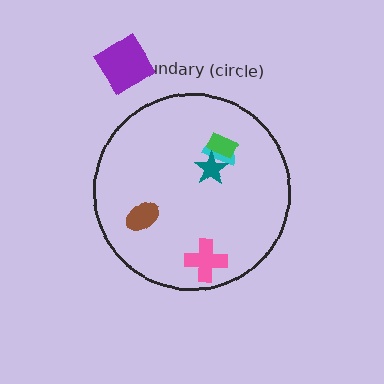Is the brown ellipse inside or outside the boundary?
Inside.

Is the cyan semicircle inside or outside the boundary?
Inside.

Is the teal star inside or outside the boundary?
Inside.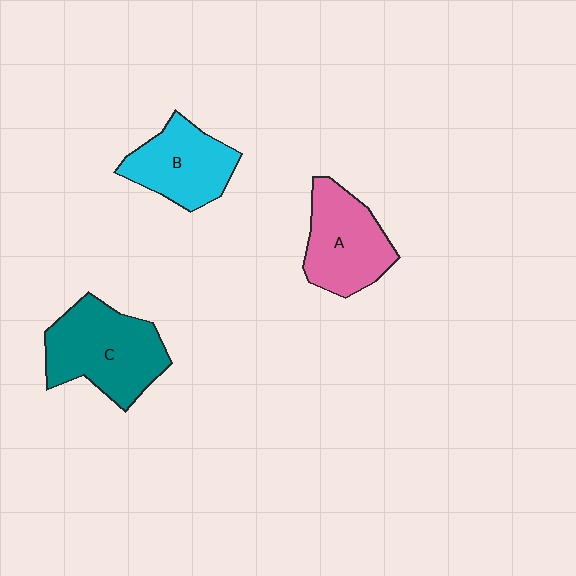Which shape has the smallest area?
Shape B (cyan).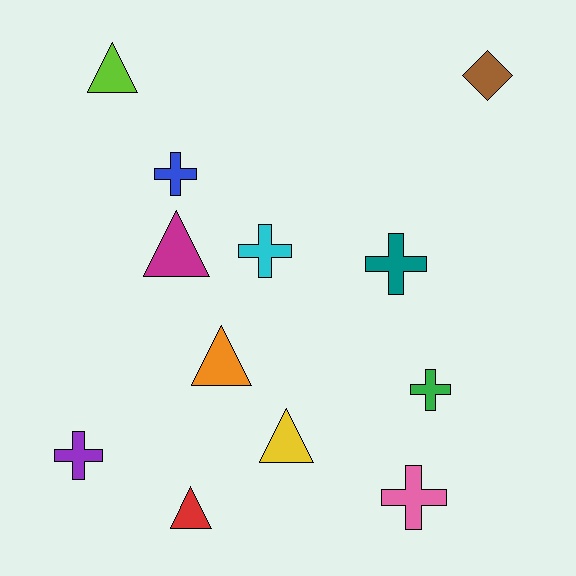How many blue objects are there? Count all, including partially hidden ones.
There is 1 blue object.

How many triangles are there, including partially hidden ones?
There are 5 triangles.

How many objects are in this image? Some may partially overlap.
There are 12 objects.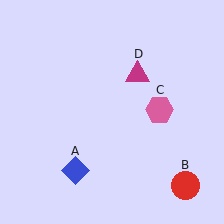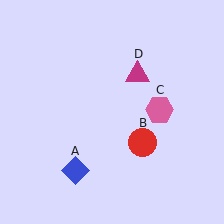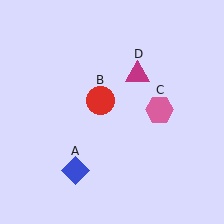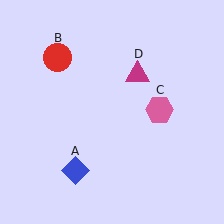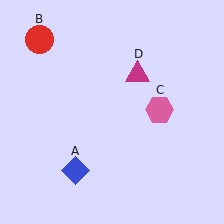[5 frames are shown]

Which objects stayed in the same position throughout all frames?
Blue diamond (object A) and pink hexagon (object C) and magenta triangle (object D) remained stationary.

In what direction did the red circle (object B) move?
The red circle (object B) moved up and to the left.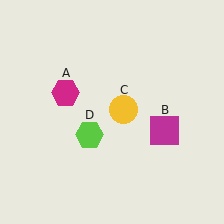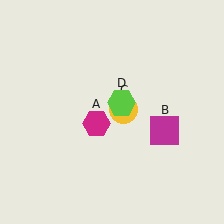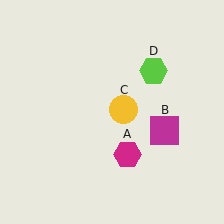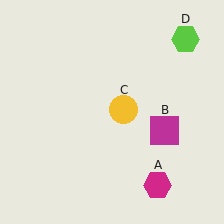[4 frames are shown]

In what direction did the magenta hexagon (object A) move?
The magenta hexagon (object A) moved down and to the right.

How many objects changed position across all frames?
2 objects changed position: magenta hexagon (object A), lime hexagon (object D).